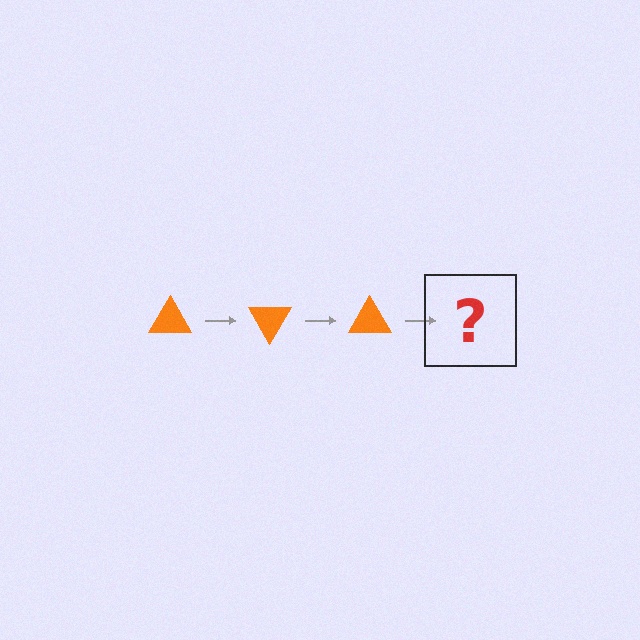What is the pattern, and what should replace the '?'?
The pattern is that the triangle rotates 60 degrees each step. The '?' should be an orange triangle rotated 180 degrees.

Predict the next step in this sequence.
The next step is an orange triangle rotated 180 degrees.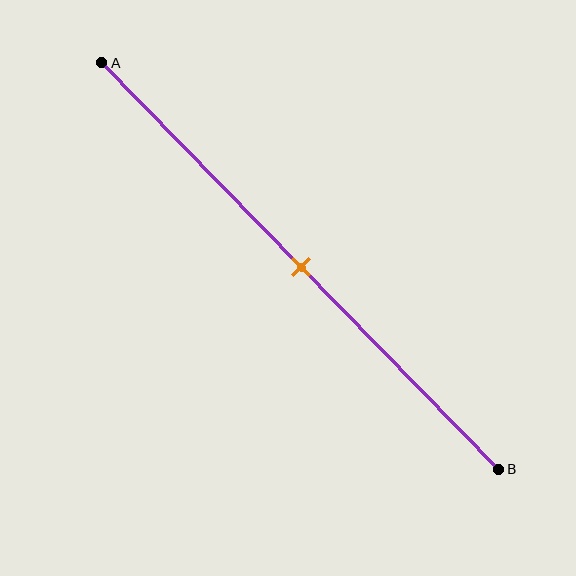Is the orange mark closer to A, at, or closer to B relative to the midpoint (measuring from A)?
The orange mark is approximately at the midpoint of segment AB.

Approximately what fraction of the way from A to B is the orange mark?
The orange mark is approximately 50% of the way from A to B.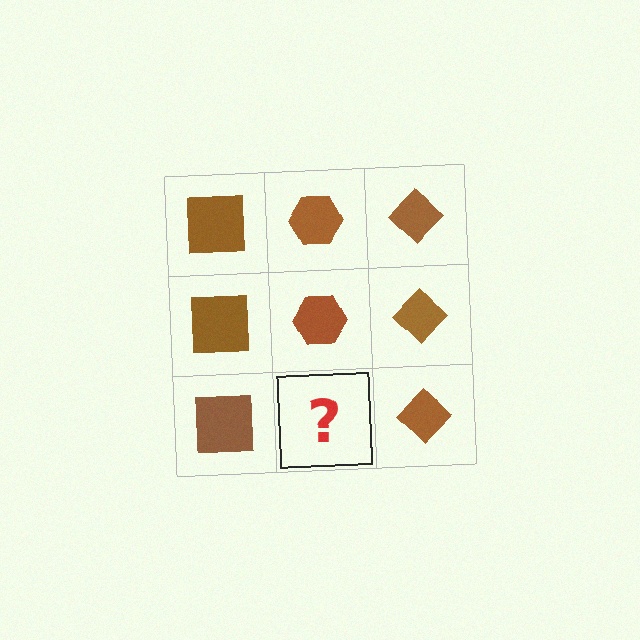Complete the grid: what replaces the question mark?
The question mark should be replaced with a brown hexagon.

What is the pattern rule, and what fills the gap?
The rule is that each column has a consistent shape. The gap should be filled with a brown hexagon.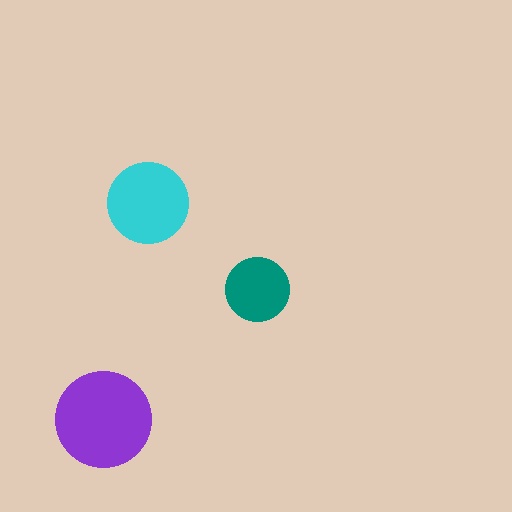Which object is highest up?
The cyan circle is topmost.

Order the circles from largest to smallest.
the purple one, the cyan one, the teal one.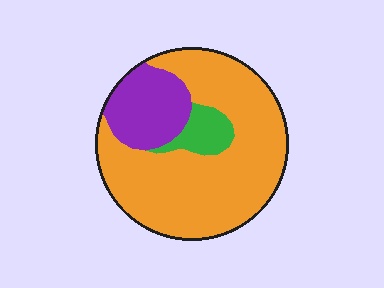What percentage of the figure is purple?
Purple takes up about one fifth (1/5) of the figure.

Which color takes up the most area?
Orange, at roughly 75%.